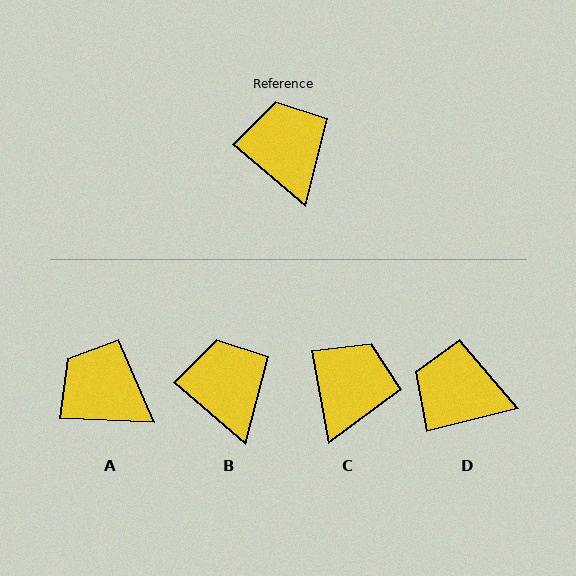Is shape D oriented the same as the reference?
No, it is off by about 55 degrees.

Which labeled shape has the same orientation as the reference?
B.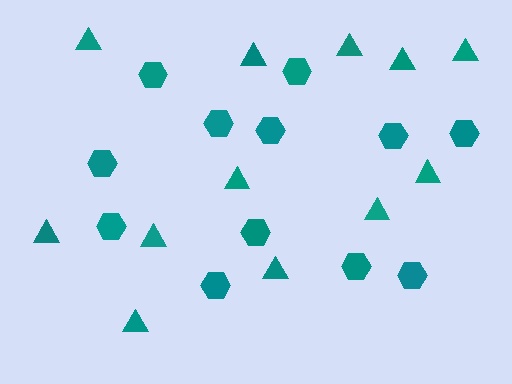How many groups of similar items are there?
There are 2 groups: one group of hexagons (12) and one group of triangles (12).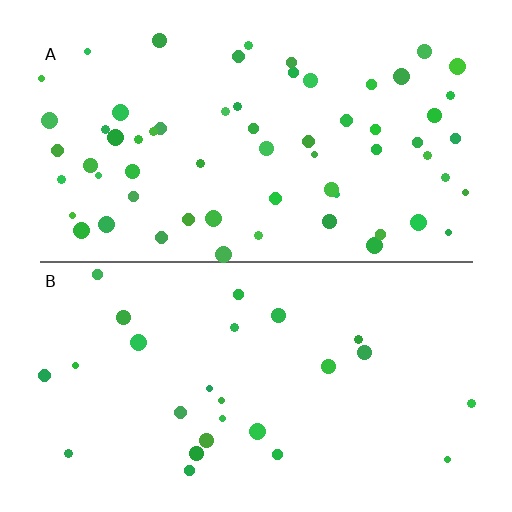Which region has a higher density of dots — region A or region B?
A (the top).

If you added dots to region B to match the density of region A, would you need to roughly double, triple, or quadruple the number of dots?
Approximately double.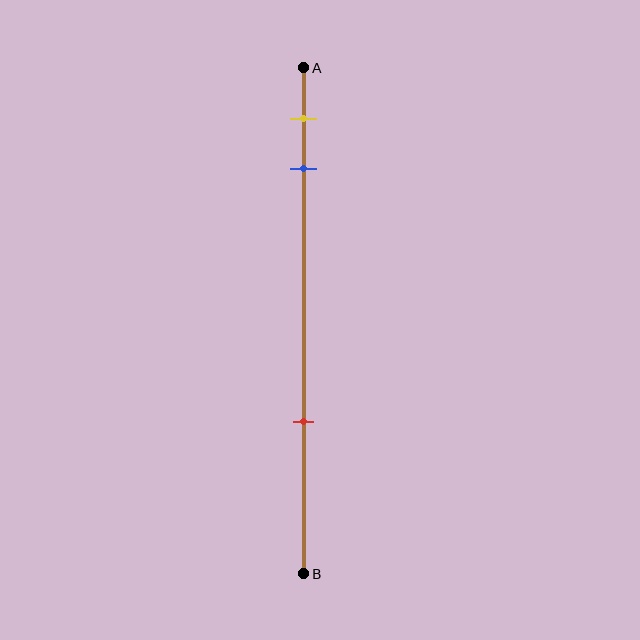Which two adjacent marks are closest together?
The yellow and blue marks are the closest adjacent pair.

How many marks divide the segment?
There are 3 marks dividing the segment.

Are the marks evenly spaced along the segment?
No, the marks are not evenly spaced.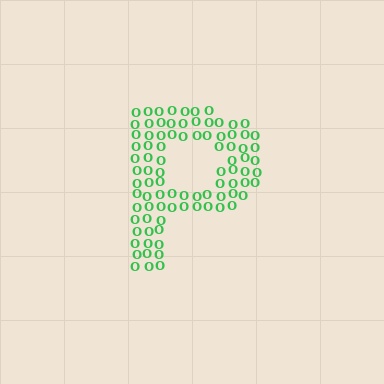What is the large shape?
The large shape is the letter P.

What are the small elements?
The small elements are letter O's.